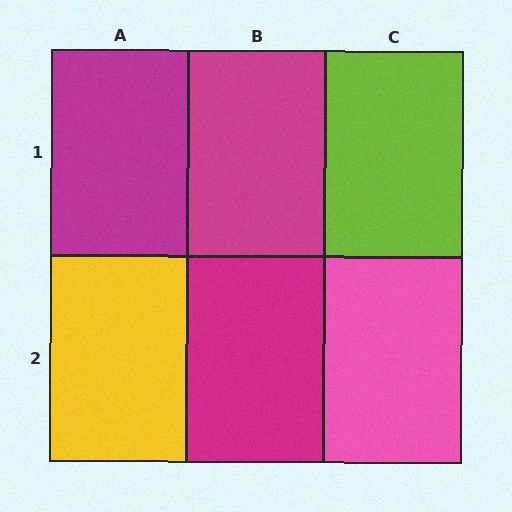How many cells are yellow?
1 cell is yellow.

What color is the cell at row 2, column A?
Yellow.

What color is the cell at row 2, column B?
Magenta.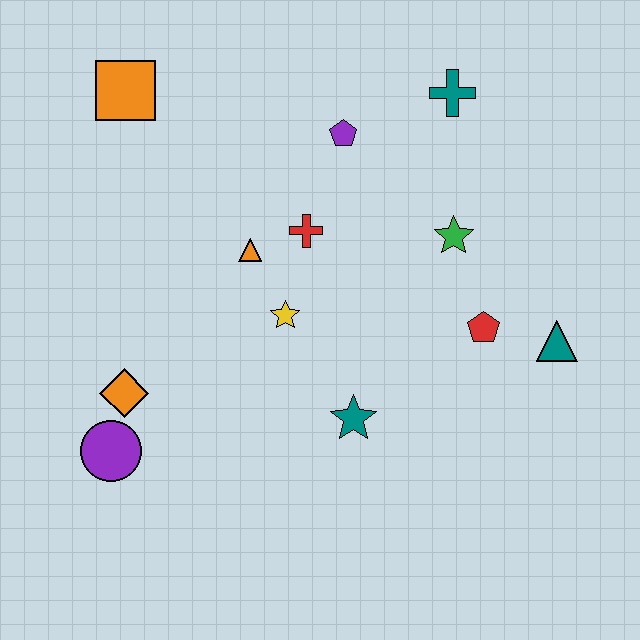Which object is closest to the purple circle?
The orange diamond is closest to the purple circle.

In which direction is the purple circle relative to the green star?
The purple circle is to the left of the green star.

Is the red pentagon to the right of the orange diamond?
Yes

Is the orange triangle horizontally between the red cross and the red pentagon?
No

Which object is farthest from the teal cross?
The purple circle is farthest from the teal cross.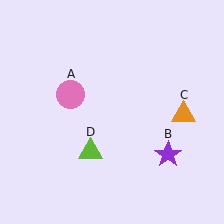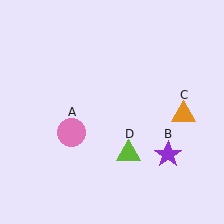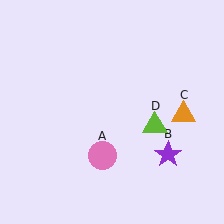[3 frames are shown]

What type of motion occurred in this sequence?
The pink circle (object A), lime triangle (object D) rotated counterclockwise around the center of the scene.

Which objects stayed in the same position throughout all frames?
Purple star (object B) and orange triangle (object C) remained stationary.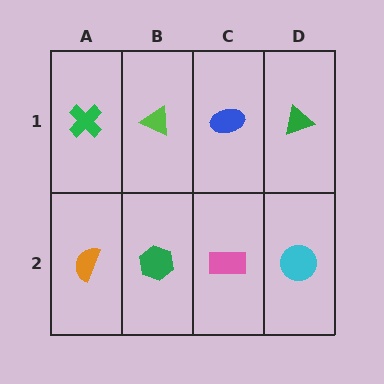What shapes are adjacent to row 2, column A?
A green cross (row 1, column A), a green hexagon (row 2, column B).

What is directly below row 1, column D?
A cyan circle.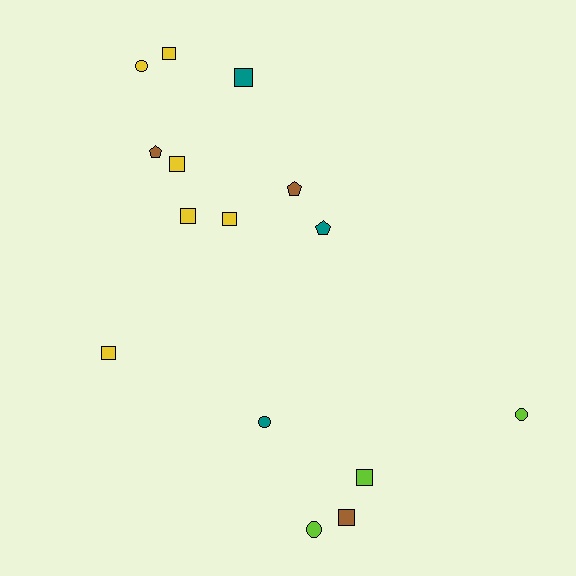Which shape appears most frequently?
Square, with 8 objects.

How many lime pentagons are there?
There are no lime pentagons.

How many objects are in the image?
There are 15 objects.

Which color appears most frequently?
Yellow, with 6 objects.